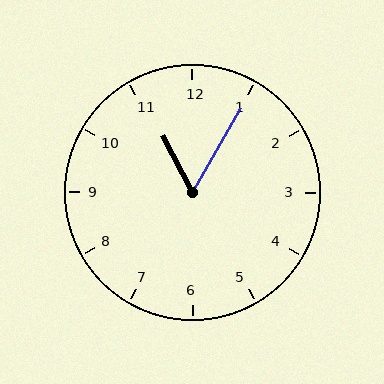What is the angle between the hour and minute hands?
Approximately 58 degrees.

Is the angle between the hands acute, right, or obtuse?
It is acute.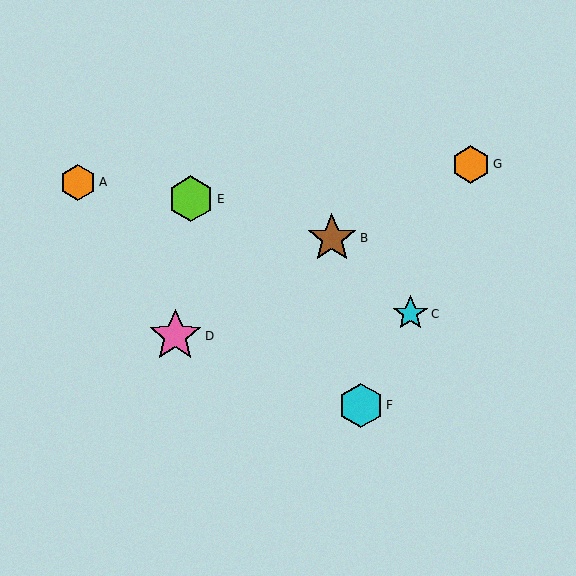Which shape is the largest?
The pink star (labeled D) is the largest.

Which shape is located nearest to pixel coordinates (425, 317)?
The cyan star (labeled C) at (410, 314) is nearest to that location.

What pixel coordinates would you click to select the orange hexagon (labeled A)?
Click at (78, 182) to select the orange hexagon A.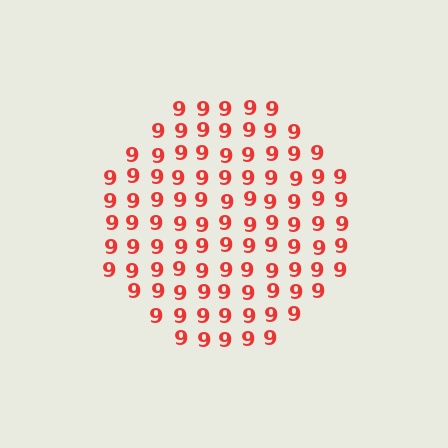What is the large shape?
The large shape is a circle.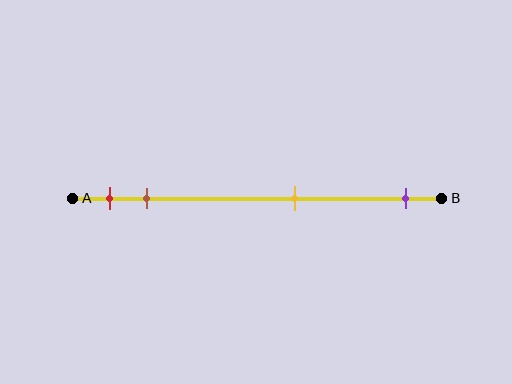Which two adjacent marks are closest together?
The red and brown marks are the closest adjacent pair.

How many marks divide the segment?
There are 4 marks dividing the segment.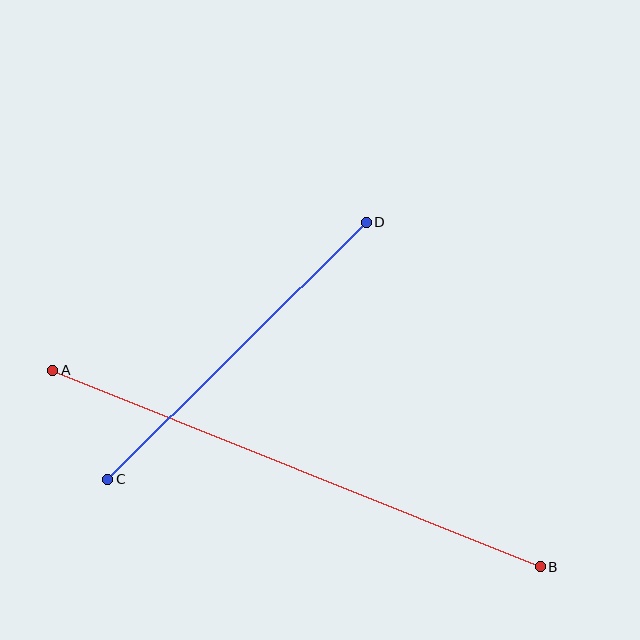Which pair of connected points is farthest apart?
Points A and B are farthest apart.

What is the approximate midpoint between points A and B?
The midpoint is at approximately (297, 468) pixels.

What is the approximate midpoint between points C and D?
The midpoint is at approximately (237, 351) pixels.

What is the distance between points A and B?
The distance is approximately 525 pixels.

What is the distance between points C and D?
The distance is approximately 365 pixels.